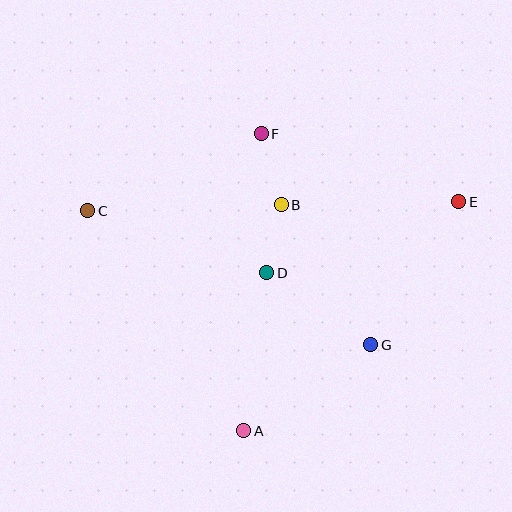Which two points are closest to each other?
Points B and D are closest to each other.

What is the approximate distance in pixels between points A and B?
The distance between A and B is approximately 229 pixels.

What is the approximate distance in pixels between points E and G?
The distance between E and G is approximately 168 pixels.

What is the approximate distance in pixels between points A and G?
The distance between A and G is approximately 153 pixels.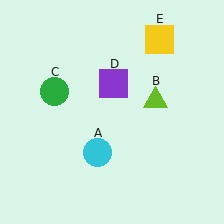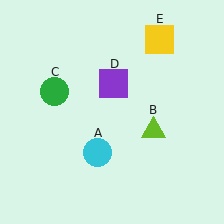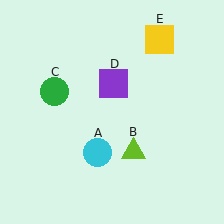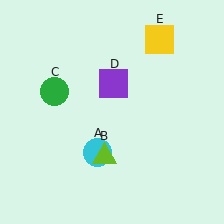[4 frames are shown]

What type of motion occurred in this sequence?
The lime triangle (object B) rotated clockwise around the center of the scene.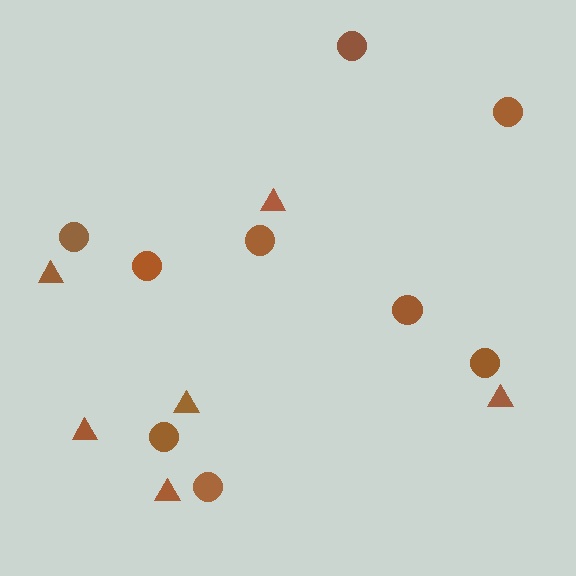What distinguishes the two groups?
There are 2 groups: one group of circles (9) and one group of triangles (6).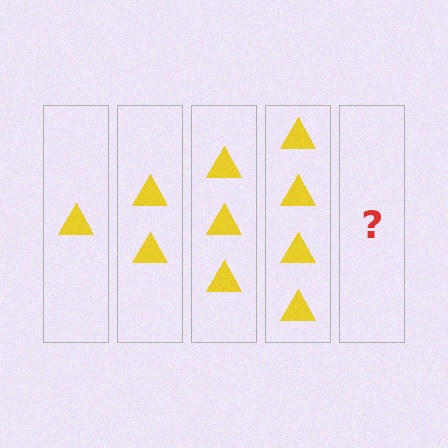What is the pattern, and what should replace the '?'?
The pattern is that each step adds one more triangle. The '?' should be 5 triangles.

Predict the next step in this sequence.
The next step is 5 triangles.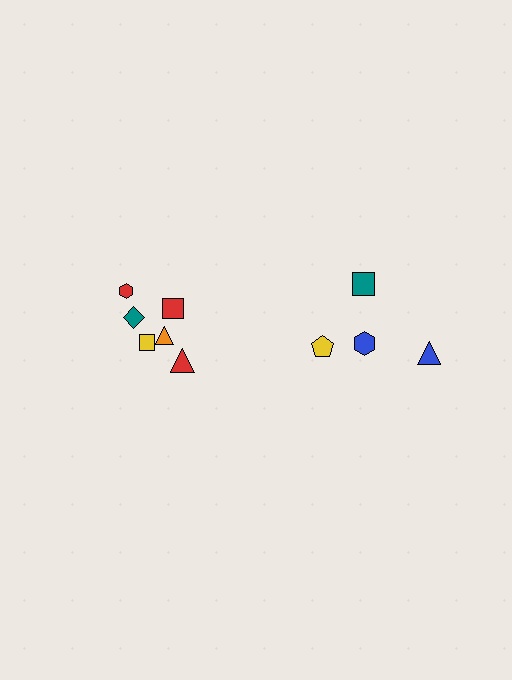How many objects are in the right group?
There are 4 objects.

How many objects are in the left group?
There are 6 objects.